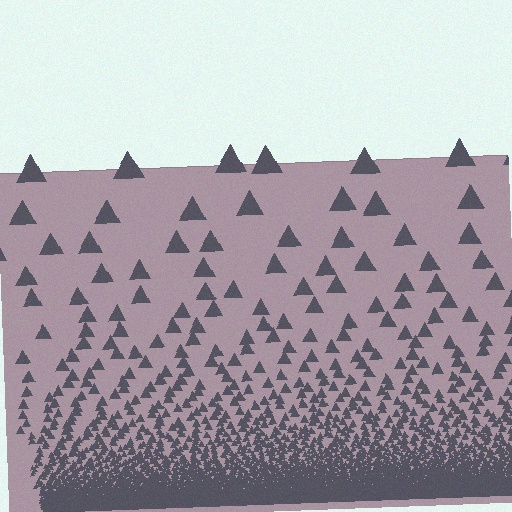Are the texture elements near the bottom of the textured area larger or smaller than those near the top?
Smaller. The gradient is inverted — elements near the bottom are smaller and denser.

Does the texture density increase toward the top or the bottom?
Density increases toward the bottom.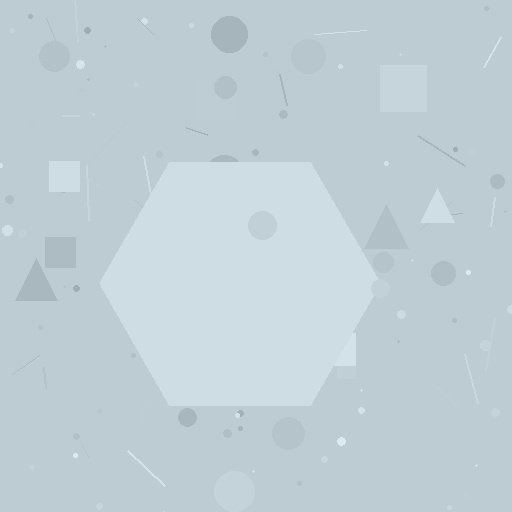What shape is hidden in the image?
A hexagon is hidden in the image.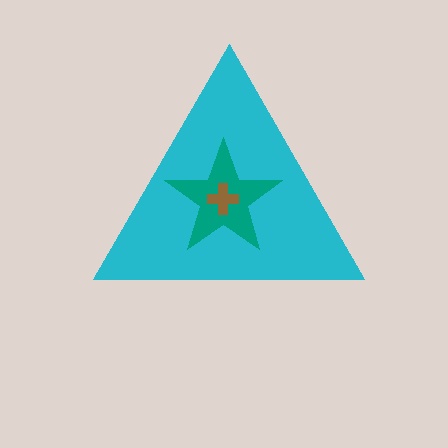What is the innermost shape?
The brown cross.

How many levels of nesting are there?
3.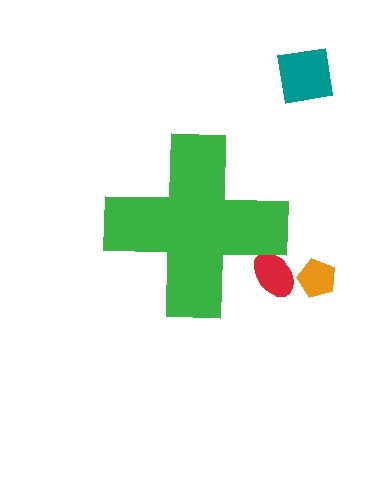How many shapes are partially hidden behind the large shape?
1 shape is partially hidden.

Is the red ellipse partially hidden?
Yes, the red ellipse is partially hidden behind the green cross.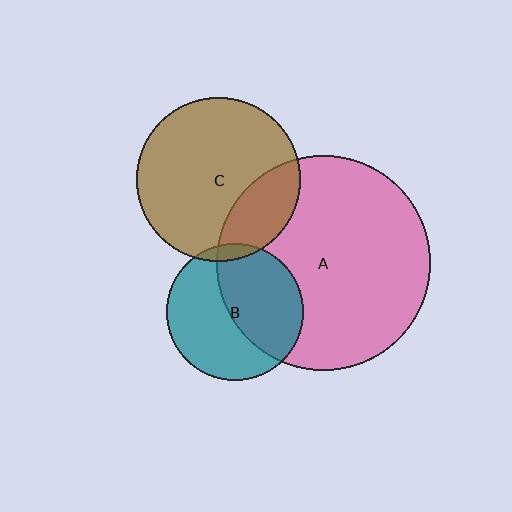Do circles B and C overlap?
Yes.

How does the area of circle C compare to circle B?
Approximately 1.4 times.